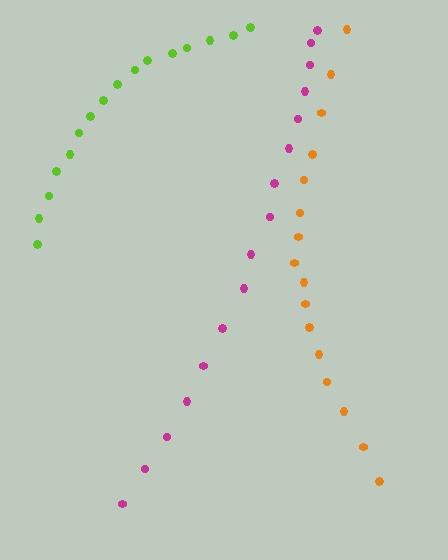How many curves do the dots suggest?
There are 3 distinct paths.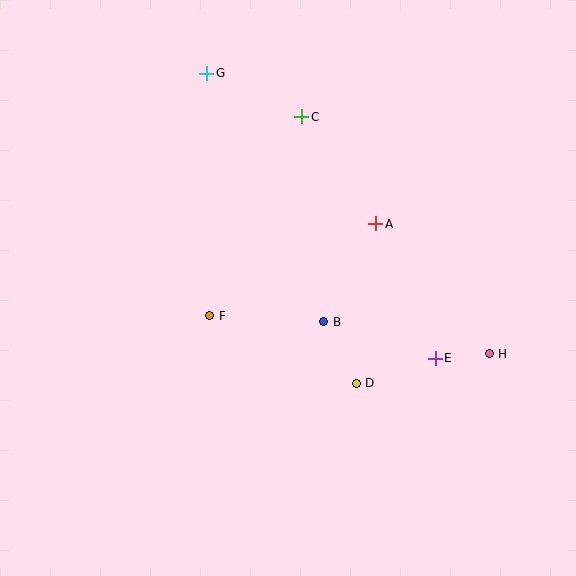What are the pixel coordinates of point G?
Point G is at (207, 73).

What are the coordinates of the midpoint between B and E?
The midpoint between B and E is at (380, 340).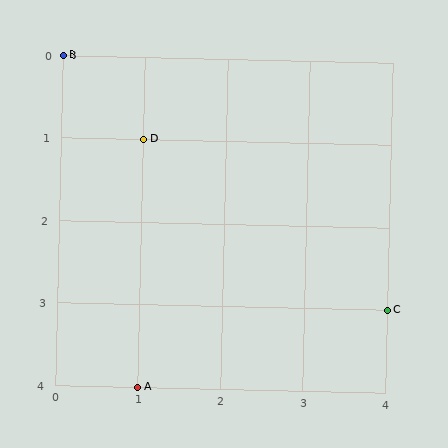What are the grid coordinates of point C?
Point C is at grid coordinates (4, 3).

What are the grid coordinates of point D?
Point D is at grid coordinates (1, 1).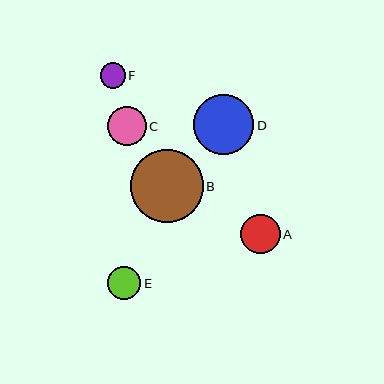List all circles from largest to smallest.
From largest to smallest: B, D, A, C, E, F.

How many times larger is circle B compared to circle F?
Circle B is approximately 2.9 times the size of circle F.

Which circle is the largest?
Circle B is the largest with a size of approximately 73 pixels.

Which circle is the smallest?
Circle F is the smallest with a size of approximately 25 pixels.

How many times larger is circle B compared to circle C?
Circle B is approximately 1.9 times the size of circle C.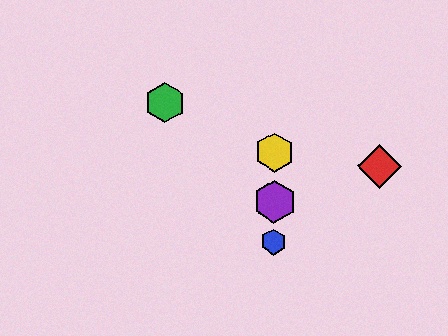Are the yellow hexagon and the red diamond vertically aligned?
No, the yellow hexagon is at x≈275 and the red diamond is at x≈379.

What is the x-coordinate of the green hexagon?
The green hexagon is at x≈165.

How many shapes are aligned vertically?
3 shapes (the blue hexagon, the yellow hexagon, the purple hexagon) are aligned vertically.